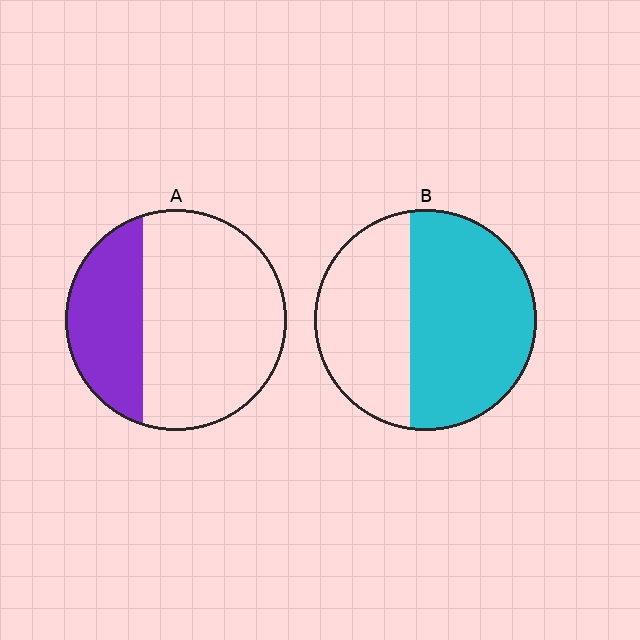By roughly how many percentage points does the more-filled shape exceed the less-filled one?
By roughly 25 percentage points (B over A).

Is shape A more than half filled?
No.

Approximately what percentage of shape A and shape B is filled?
A is approximately 30% and B is approximately 60%.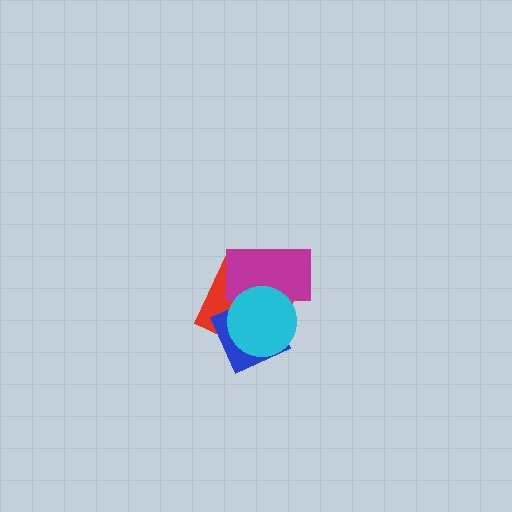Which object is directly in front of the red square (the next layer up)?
The blue diamond is directly in front of the red square.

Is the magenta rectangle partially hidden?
Yes, it is partially covered by another shape.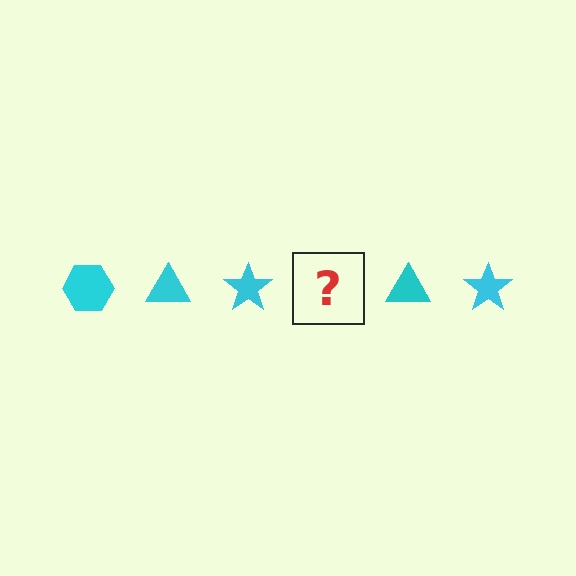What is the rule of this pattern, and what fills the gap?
The rule is that the pattern cycles through hexagon, triangle, star shapes in cyan. The gap should be filled with a cyan hexagon.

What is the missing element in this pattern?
The missing element is a cyan hexagon.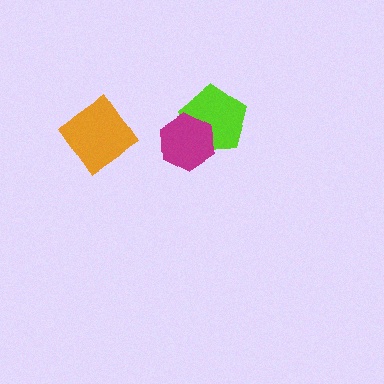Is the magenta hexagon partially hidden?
No, no other shape covers it.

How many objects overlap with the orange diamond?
0 objects overlap with the orange diamond.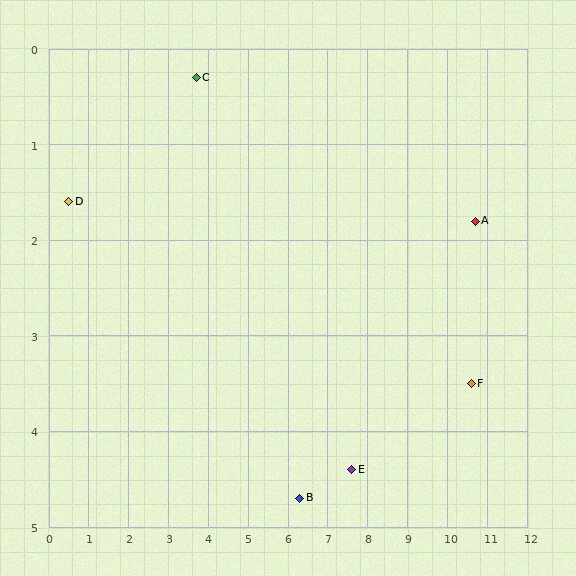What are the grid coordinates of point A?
Point A is at approximately (10.7, 1.8).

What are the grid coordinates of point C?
Point C is at approximately (3.7, 0.3).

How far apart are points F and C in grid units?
Points F and C are about 7.6 grid units apart.